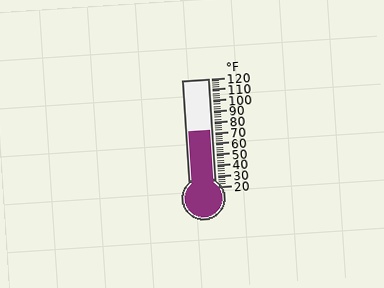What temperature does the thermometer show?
The thermometer shows approximately 72°F.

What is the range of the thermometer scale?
The thermometer scale ranges from 20°F to 120°F.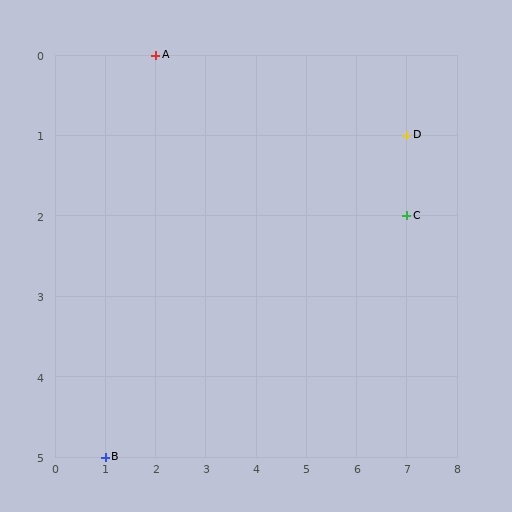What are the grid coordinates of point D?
Point D is at grid coordinates (7, 1).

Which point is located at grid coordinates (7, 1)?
Point D is at (7, 1).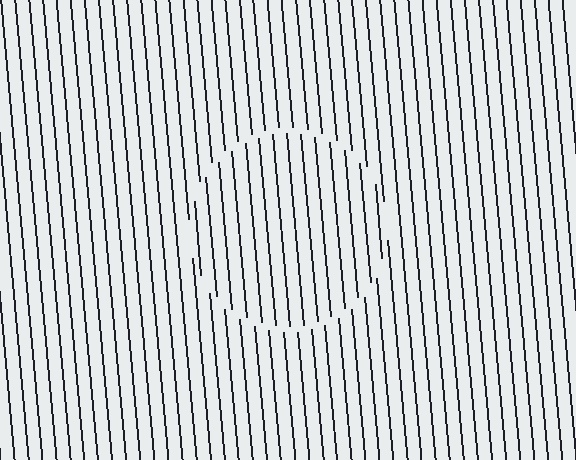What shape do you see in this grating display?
An illusory circle. The interior of the shape contains the same grating, shifted by half a period — the contour is defined by the phase discontinuity where line-ends from the inner and outer gratings abut.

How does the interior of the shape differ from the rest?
The interior of the shape contains the same grating, shifted by half a period — the contour is defined by the phase discontinuity where line-ends from the inner and outer gratings abut.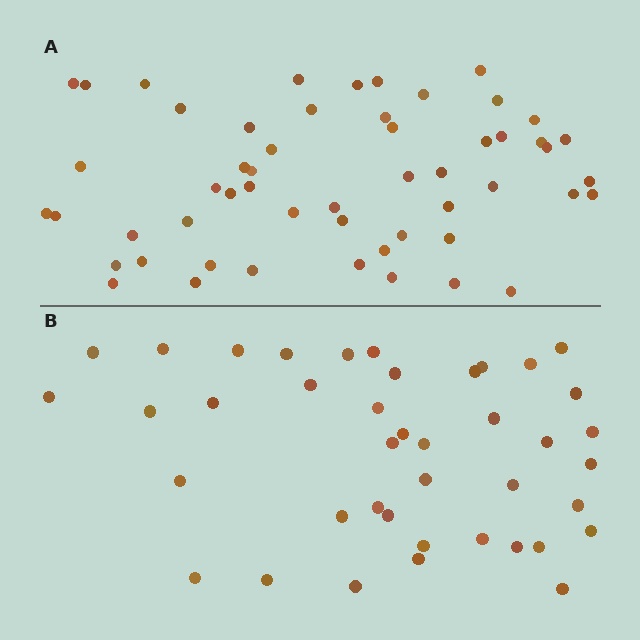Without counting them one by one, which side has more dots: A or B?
Region A (the top region) has more dots.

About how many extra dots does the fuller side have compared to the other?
Region A has approximately 15 more dots than region B.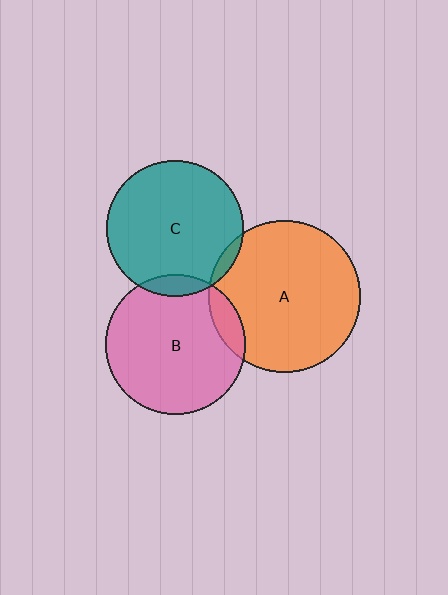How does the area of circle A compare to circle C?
Approximately 1.2 times.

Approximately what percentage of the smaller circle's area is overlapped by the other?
Approximately 10%.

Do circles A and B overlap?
Yes.